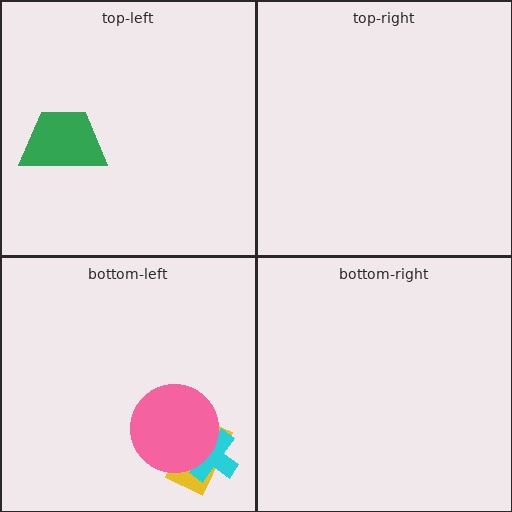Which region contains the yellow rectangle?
The bottom-left region.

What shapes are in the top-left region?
The green trapezoid.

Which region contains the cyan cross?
The bottom-left region.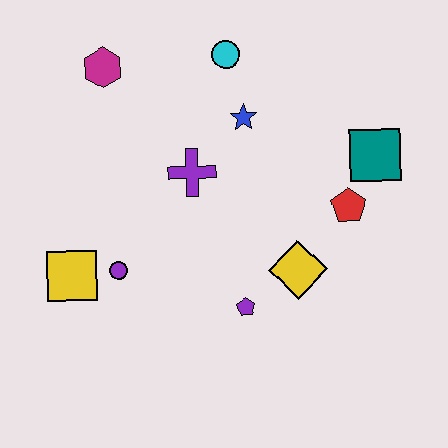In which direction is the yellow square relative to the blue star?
The yellow square is to the left of the blue star.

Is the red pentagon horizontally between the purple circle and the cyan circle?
No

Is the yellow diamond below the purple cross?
Yes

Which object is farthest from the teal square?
The yellow square is farthest from the teal square.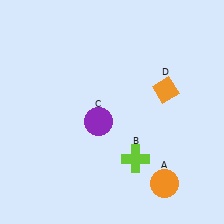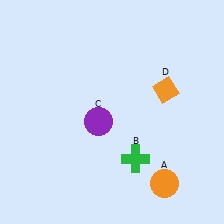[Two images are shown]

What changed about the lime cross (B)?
In Image 1, B is lime. In Image 2, it changed to green.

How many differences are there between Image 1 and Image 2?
There is 1 difference between the two images.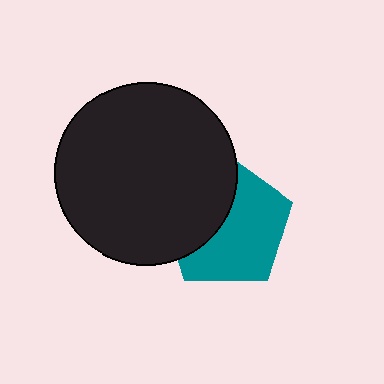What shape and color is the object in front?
The object in front is a black circle.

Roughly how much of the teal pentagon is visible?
About half of it is visible (roughly 60%).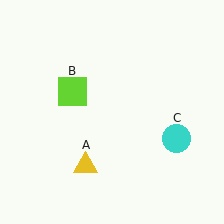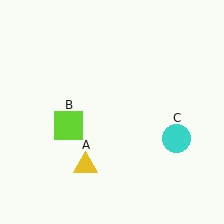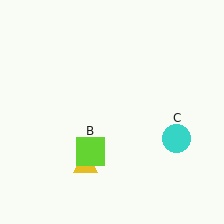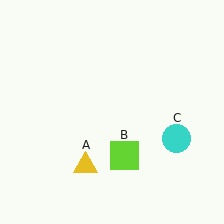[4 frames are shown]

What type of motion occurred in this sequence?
The lime square (object B) rotated counterclockwise around the center of the scene.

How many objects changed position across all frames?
1 object changed position: lime square (object B).